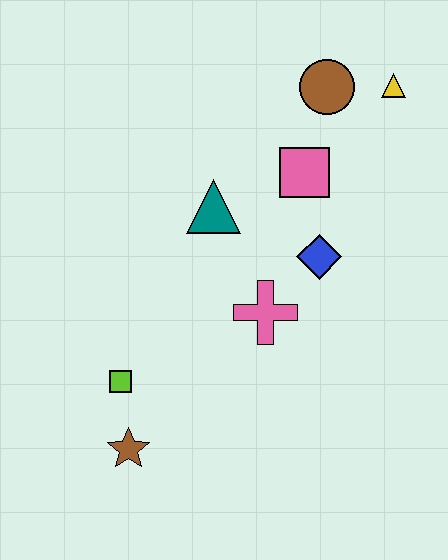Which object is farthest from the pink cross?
The yellow triangle is farthest from the pink cross.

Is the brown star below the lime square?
Yes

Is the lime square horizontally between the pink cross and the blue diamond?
No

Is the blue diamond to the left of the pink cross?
No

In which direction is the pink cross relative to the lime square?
The pink cross is to the right of the lime square.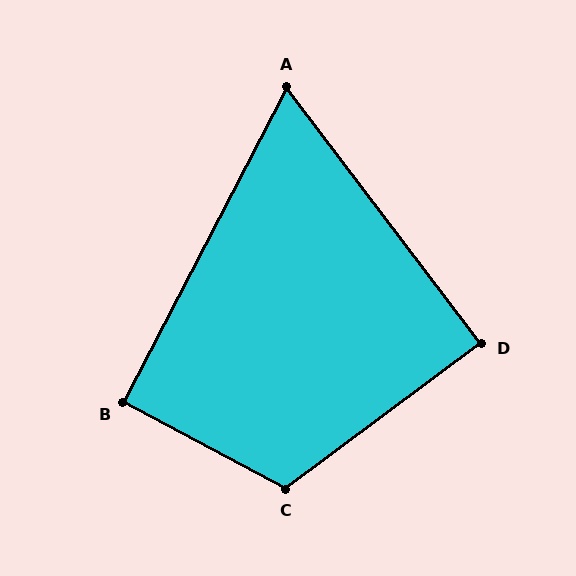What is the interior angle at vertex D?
Approximately 89 degrees (approximately right).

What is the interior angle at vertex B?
Approximately 91 degrees (approximately right).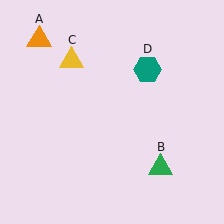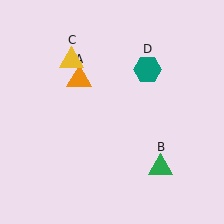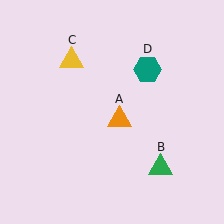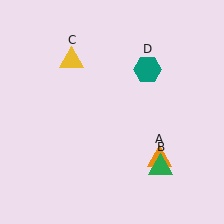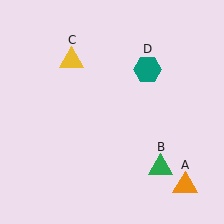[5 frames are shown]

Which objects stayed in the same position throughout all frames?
Green triangle (object B) and yellow triangle (object C) and teal hexagon (object D) remained stationary.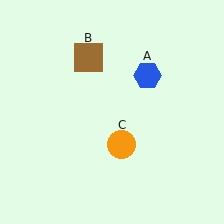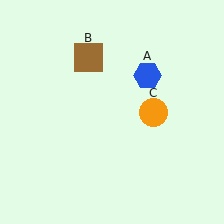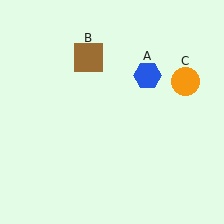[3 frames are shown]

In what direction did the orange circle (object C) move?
The orange circle (object C) moved up and to the right.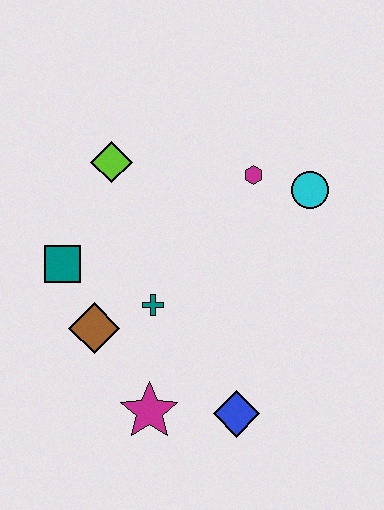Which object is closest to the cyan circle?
The magenta hexagon is closest to the cyan circle.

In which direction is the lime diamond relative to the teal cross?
The lime diamond is above the teal cross.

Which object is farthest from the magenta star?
The cyan circle is farthest from the magenta star.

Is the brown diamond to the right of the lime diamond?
No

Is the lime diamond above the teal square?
Yes